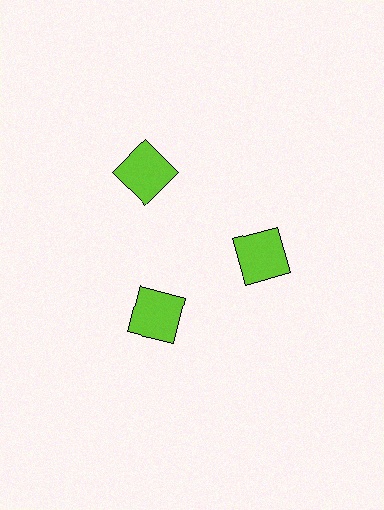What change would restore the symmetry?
The symmetry would be restored by moving it inward, back onto the ring so that all 3 squares sit at equal angles and equal distance from the center.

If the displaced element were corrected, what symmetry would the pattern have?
It would have 3-fold rotational symmetry — the pattern would map onto itself every 120 degrees.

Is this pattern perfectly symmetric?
No. The 3 lime squares are arranged in a ring, but one element near the 11 o'clock position is pushed outward from the center, breaking the 3-fold rotational symmetry.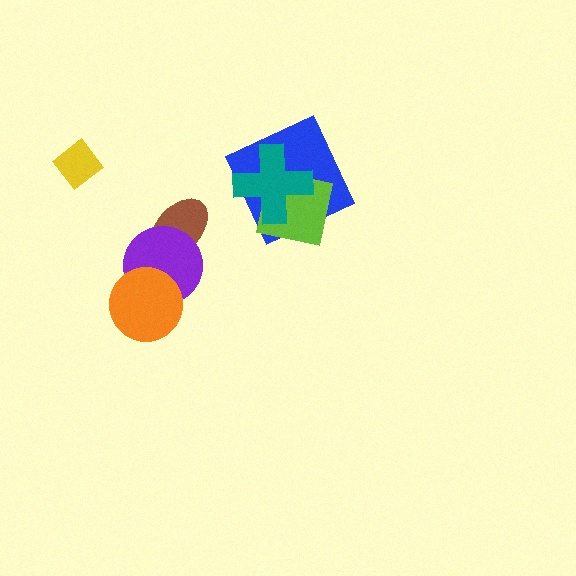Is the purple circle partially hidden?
Yes, it is partially covered by another shape.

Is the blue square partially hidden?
Yes, it is partially covered by another shape.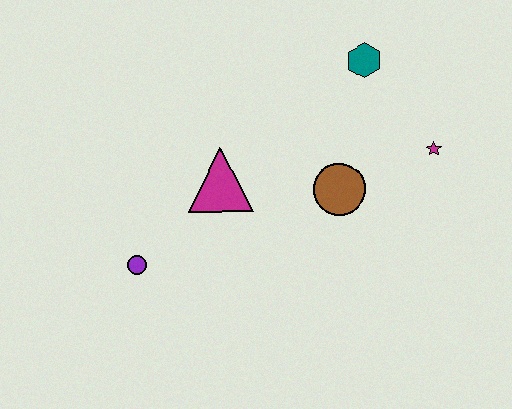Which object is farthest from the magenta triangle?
The magenta star is farthest from the magenta triangle.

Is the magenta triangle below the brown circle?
No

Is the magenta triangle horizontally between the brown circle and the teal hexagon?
No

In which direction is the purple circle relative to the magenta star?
The purple circle is to the left of the magenta star.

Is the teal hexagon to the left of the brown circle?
No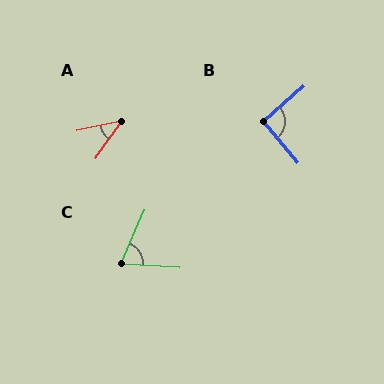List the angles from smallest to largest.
A (42°), C (70°), B (91°).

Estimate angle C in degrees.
Approximately 70 degrees.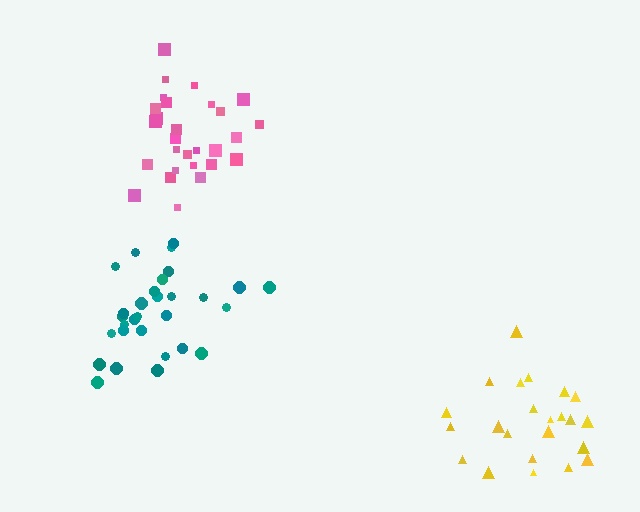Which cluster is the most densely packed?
Pink.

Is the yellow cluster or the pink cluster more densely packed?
Pink.